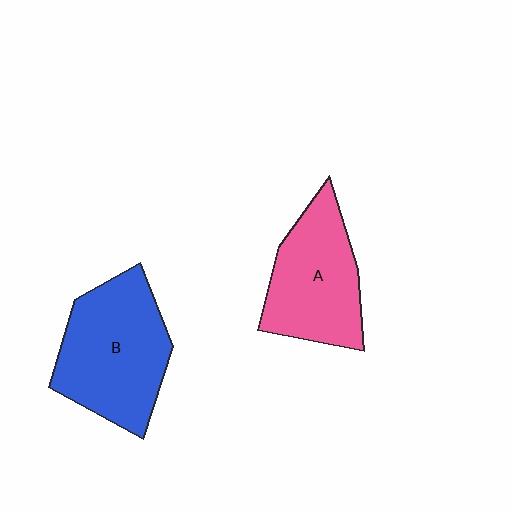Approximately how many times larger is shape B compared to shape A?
Approximately 1.2 times.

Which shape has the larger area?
Shape B (blue).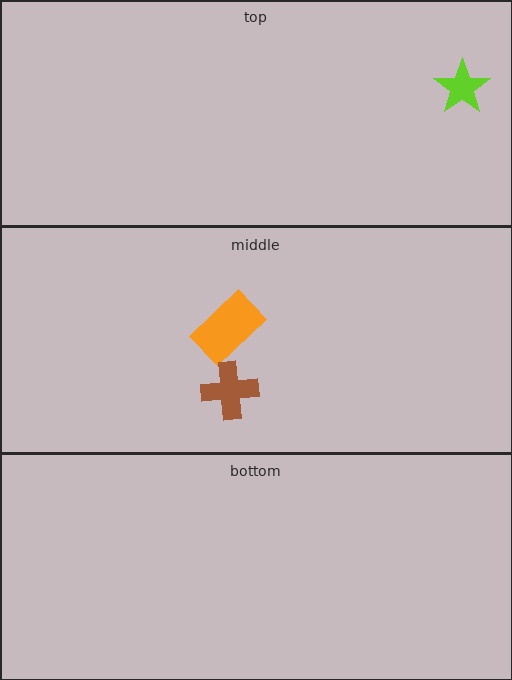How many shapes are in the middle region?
2.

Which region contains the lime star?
The top region.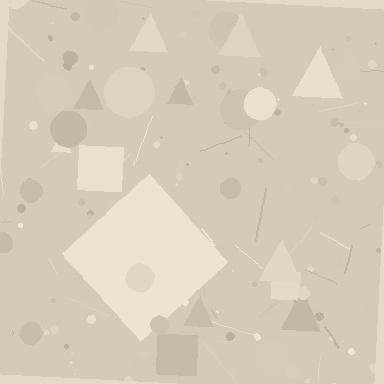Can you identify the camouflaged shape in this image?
The camouflaged shape is a diamond.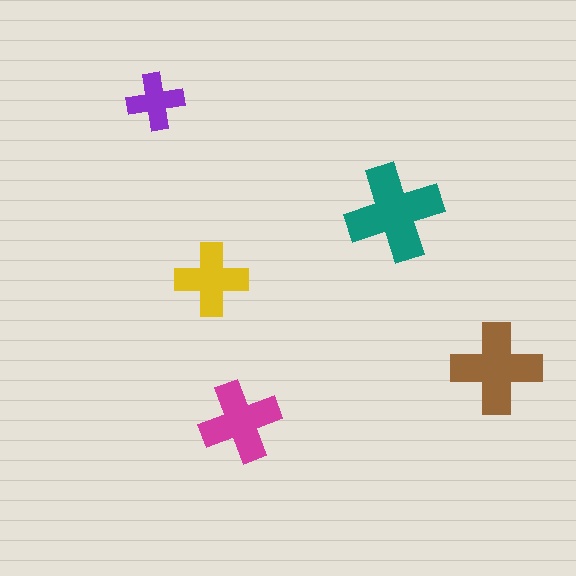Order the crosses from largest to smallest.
the teal one, the brown one, the magenta one, the yellow one, the purple one.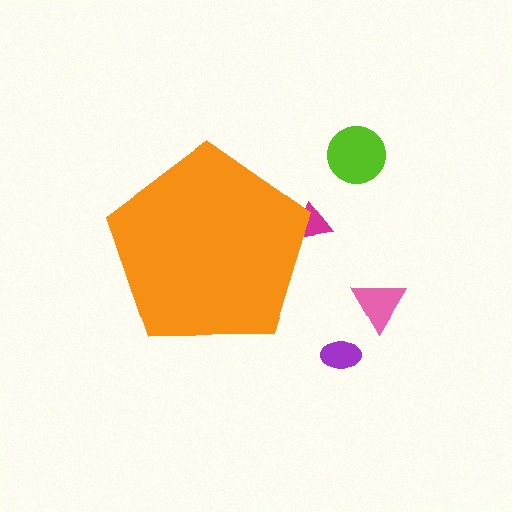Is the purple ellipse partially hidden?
No, the purple ellipse is fully visible.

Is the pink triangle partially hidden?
No, the pink triangle is fully visible.